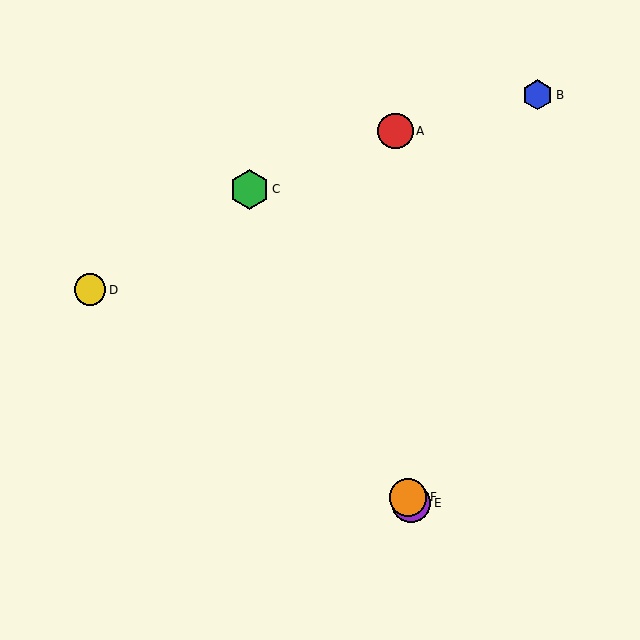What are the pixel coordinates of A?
Object A is at (396, 131).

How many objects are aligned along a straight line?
3 objects (C, E, F) are aligned along a straight line.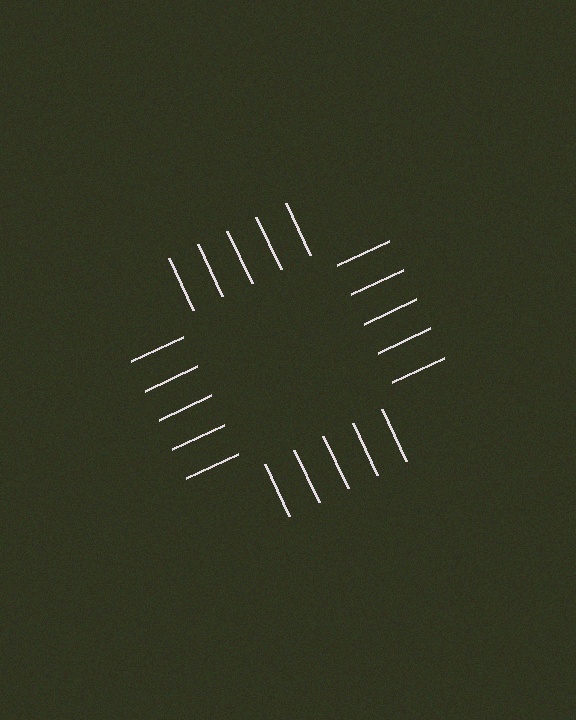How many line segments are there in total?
20 — 5 along each of the 4 edges.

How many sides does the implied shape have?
4 sides — the line-ends trace a square.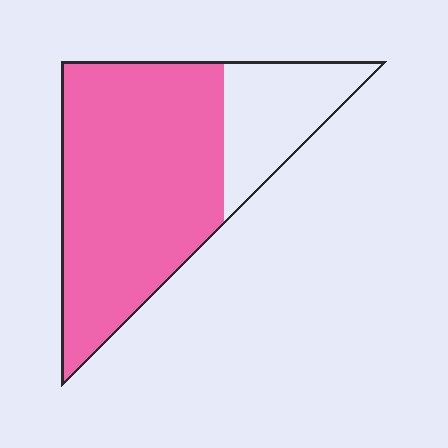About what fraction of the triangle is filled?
About three quarters (3/4).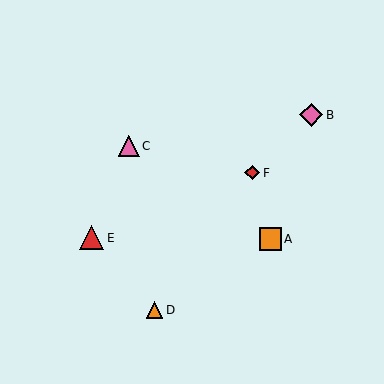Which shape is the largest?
The red triangle (labeled E) is the largest.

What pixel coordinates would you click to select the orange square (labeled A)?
Click at (270, 239) to select the orange square A.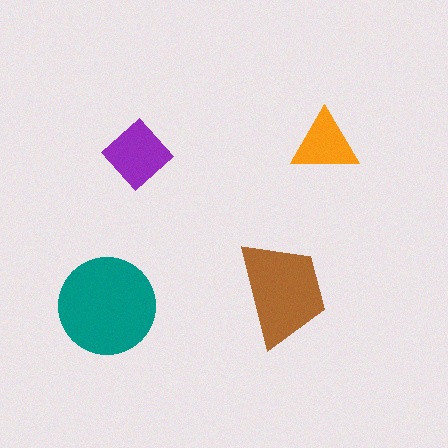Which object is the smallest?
The orange triangle.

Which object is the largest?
The teal circle.